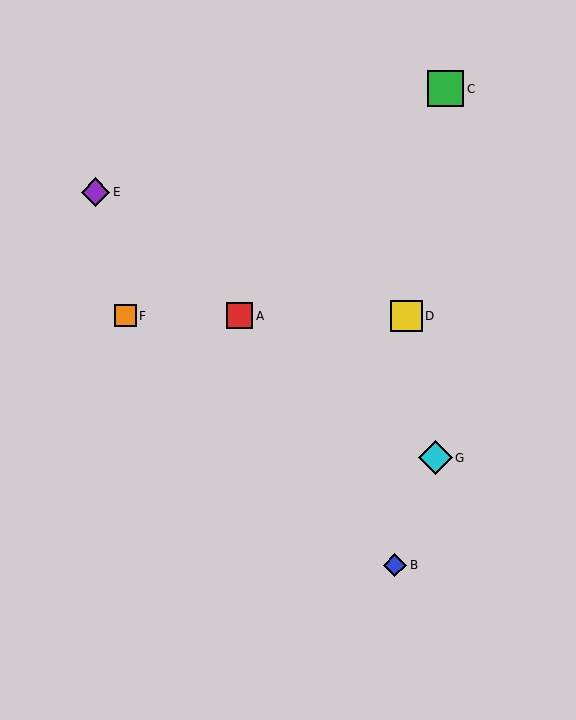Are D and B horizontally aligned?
No, D is at y≈316 and B is at y≈565.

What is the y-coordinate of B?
Object B is at y≈565.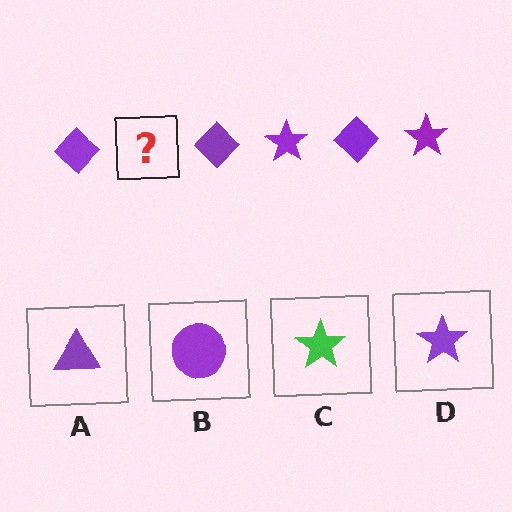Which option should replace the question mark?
Option D.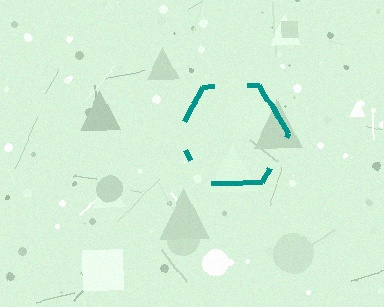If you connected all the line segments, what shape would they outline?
They would outline a hexagon.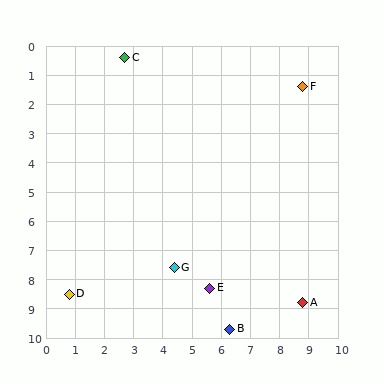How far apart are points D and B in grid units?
Points D and B are about 5.6 grid units apart.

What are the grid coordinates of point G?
Point G is at approximately (4.4, 7.6).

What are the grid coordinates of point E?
Point E is at approximately (5.6, 8.3).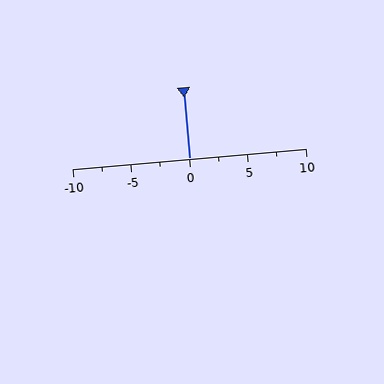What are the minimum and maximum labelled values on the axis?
The axis runs from -10 to 10.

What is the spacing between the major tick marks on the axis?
The major ticks are spaced 5 apart.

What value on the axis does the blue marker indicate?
The marker indicates approximately 0.